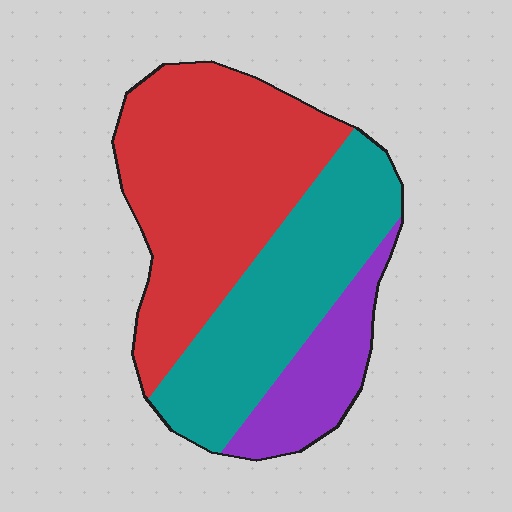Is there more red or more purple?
Red.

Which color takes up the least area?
Purple, at roughly 15%.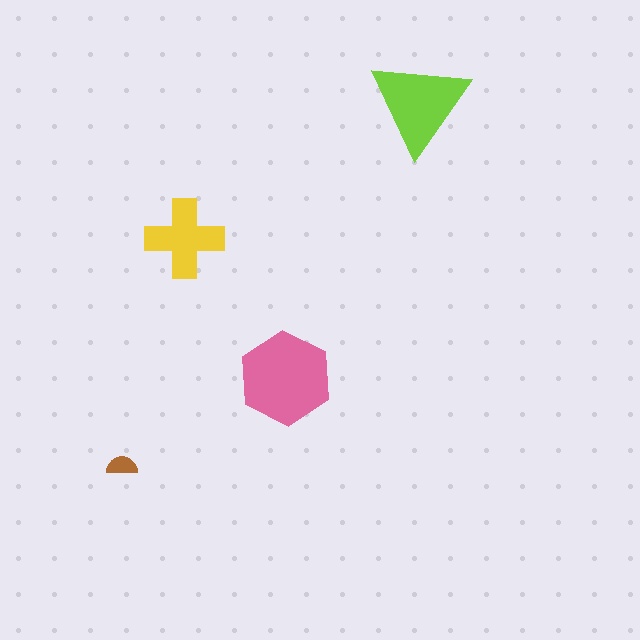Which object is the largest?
The pink hexagon.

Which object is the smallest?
The brown semicircle.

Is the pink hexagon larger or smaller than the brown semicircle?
Larger.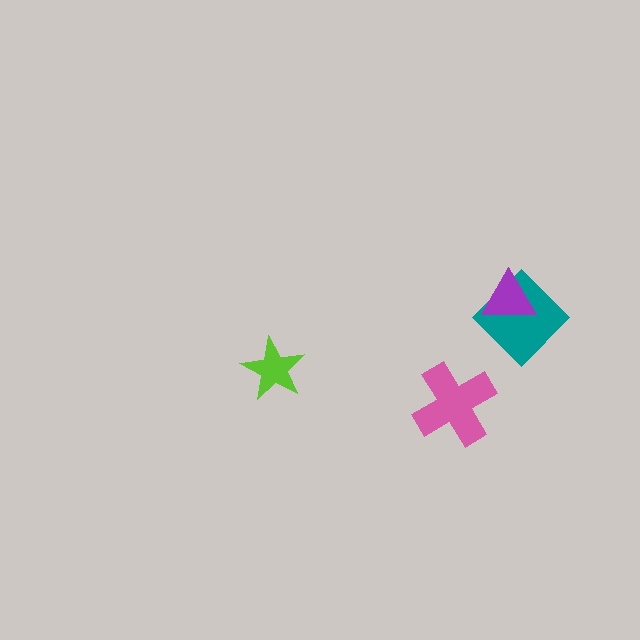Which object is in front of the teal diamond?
The purple triangle is in front of the teal diamond.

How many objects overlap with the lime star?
0 objects overlap with the lime star.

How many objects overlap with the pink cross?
0 objects overlap with the pink cross.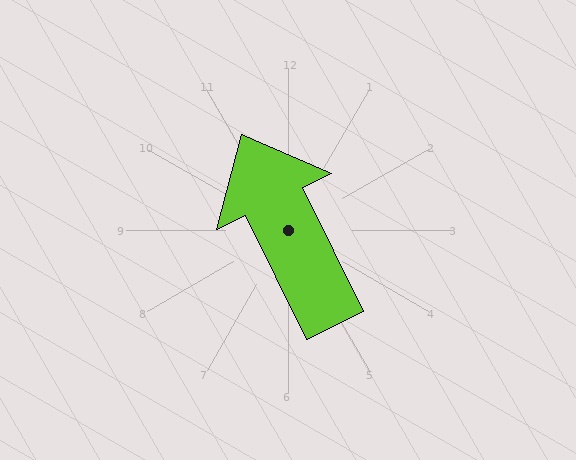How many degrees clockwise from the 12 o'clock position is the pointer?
Approximately 334 degrees.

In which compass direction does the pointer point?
Northwest.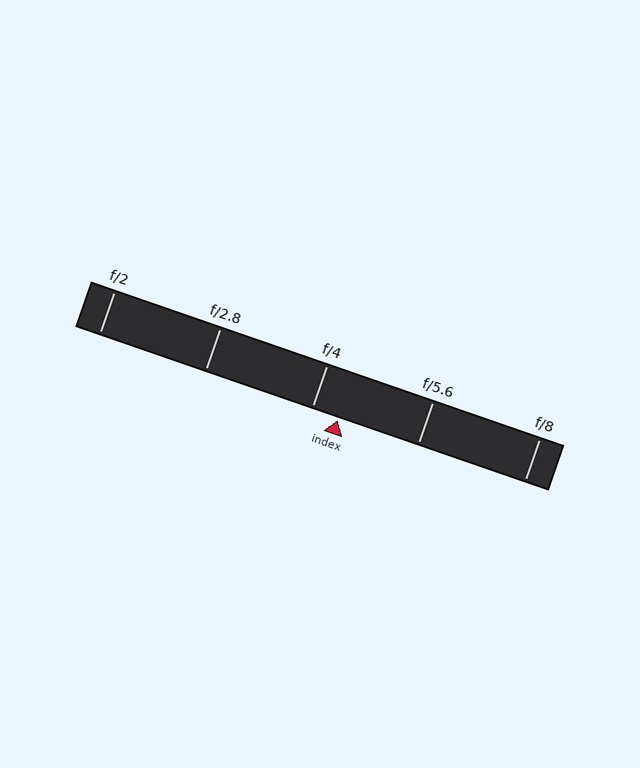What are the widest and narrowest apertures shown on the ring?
The widest aperture shown is f/2 and the narrowest is f/8.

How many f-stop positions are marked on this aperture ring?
There are 5 f-stop positions marked.